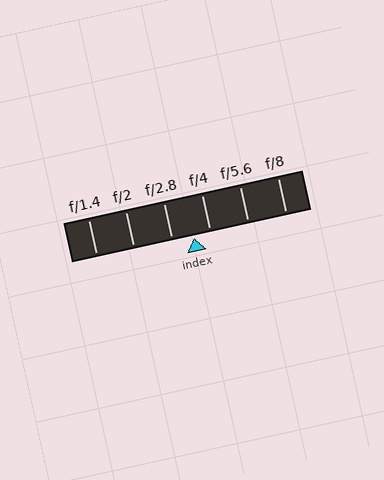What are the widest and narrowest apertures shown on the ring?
The widest aperture shown is f/1.4 and the narrowest is f/8.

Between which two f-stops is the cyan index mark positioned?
The index mark is between f/2.8 and f/4.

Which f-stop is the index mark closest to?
The index mark is closest to f/4.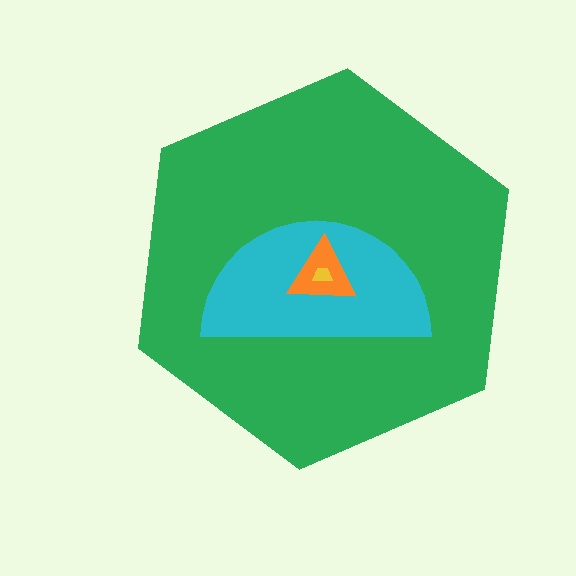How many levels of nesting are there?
4.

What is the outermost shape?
The green hexagon.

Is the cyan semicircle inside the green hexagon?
Yes.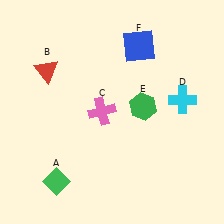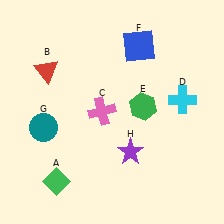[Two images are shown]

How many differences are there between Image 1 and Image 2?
There are 2 differences between the two images.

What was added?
A teal circle (G), a purple star (H) were added in Image 2.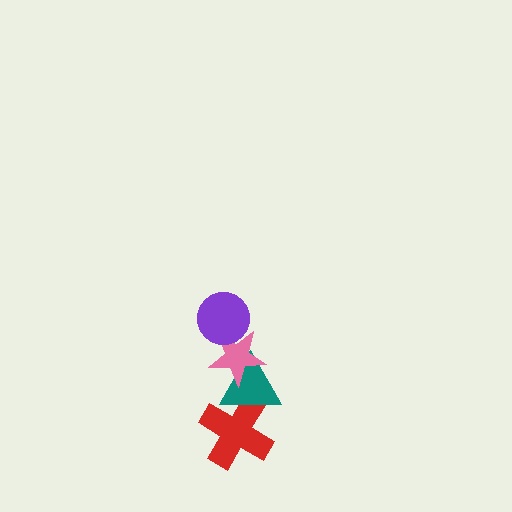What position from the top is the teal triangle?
The teal triangle is 3rd from the top.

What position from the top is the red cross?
The red cross is 4th from the top.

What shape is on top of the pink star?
The purple circle is on top of the pink star.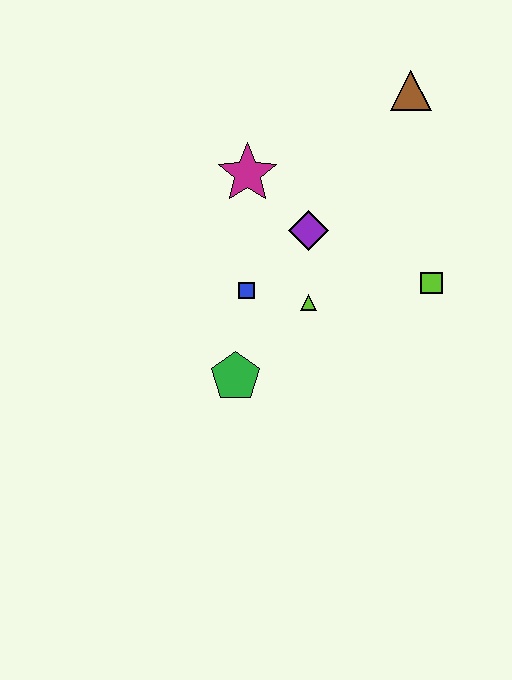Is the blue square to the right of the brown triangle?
No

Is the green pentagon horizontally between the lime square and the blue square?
No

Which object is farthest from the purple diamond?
The brown triangle is farthest from the purple diamond.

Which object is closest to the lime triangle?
The blue square is closest to the lime triangle.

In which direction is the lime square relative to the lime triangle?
The lime square is to the right of the lime triangle.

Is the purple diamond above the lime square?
Yes